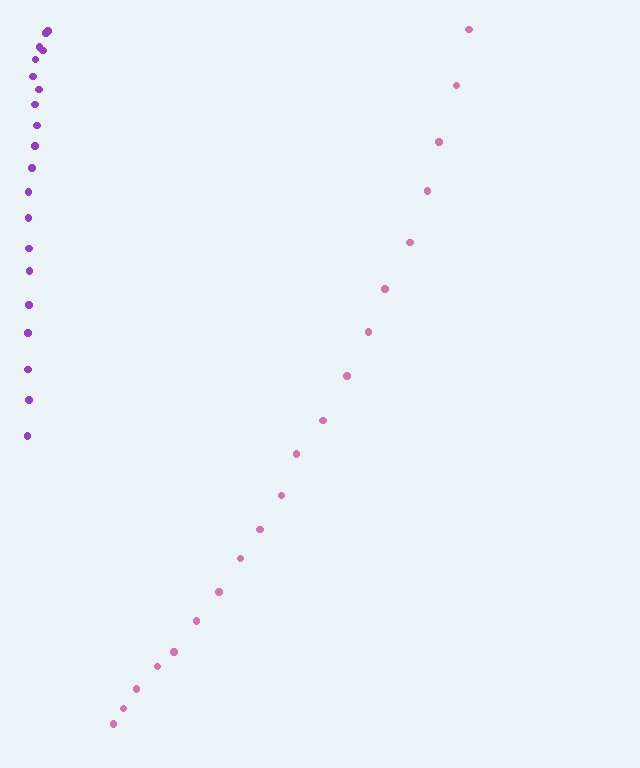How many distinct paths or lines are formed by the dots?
There are 2 distinct paths.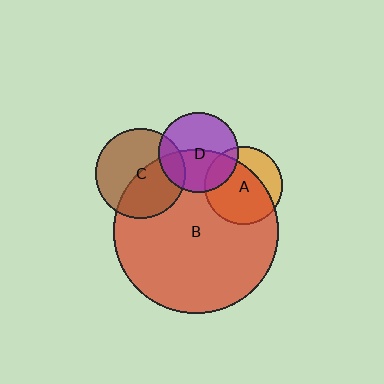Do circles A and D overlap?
Yes.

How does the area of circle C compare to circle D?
Approximately 1.3 times.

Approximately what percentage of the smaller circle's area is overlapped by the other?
Approximately 20%.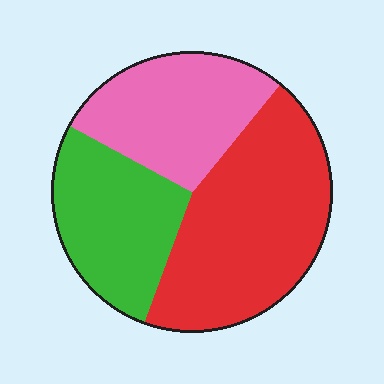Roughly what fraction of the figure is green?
Green takes up about one quarter (1/4) of the figure.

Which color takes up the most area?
Red, at roughly 45%.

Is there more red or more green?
Red.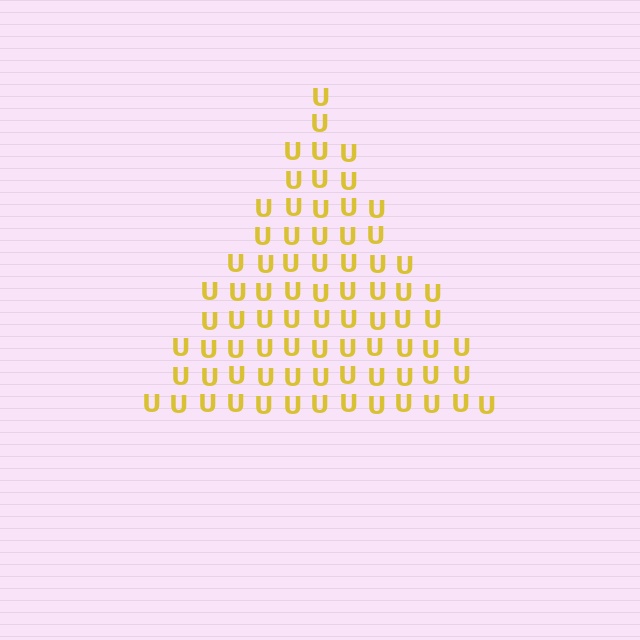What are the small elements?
The small elements are letter U's.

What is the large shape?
The large shape is a triangle.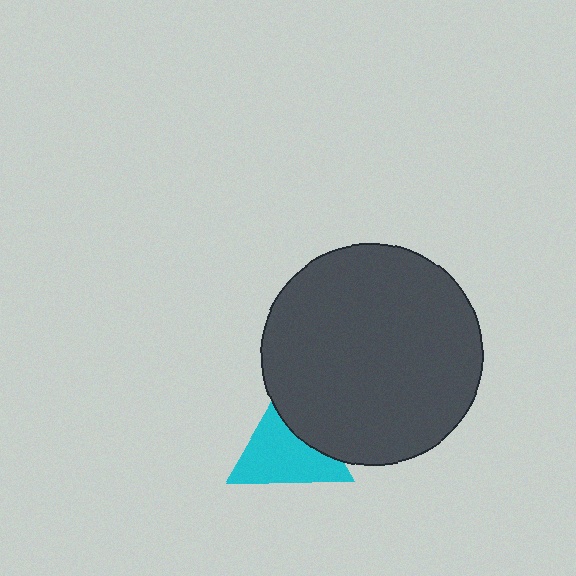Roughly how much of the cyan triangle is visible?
Most of it is visible (roughly 68%).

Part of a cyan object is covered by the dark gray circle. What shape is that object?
It is a triangle.